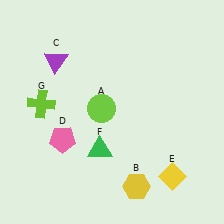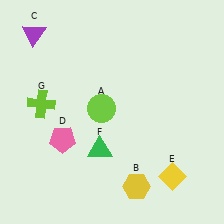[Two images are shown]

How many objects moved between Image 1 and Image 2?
1 object moved between the two images.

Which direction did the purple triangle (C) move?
The purple triangle (C) moved up.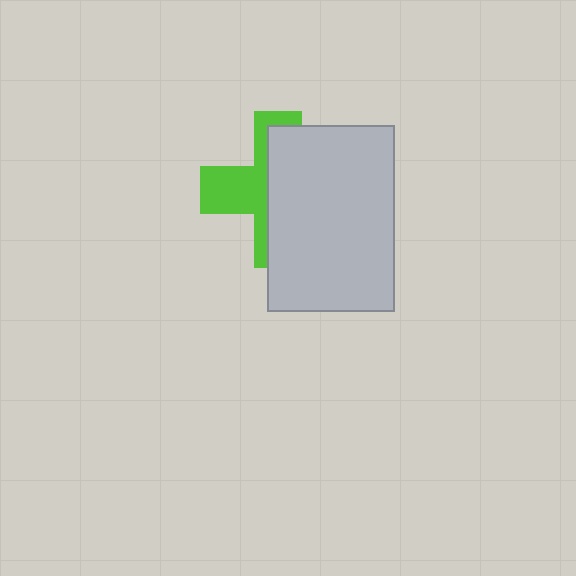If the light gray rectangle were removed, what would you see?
You would see the complete lime cross.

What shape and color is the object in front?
The object in front is a light gray rectangle.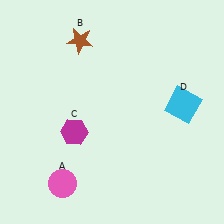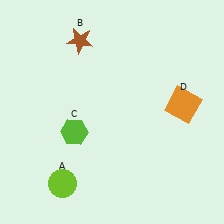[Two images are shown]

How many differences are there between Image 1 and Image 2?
There are 3 differences between the two images.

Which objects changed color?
A changed from pink to lime. C changed from magenta to lime. D changed from cyan to orange.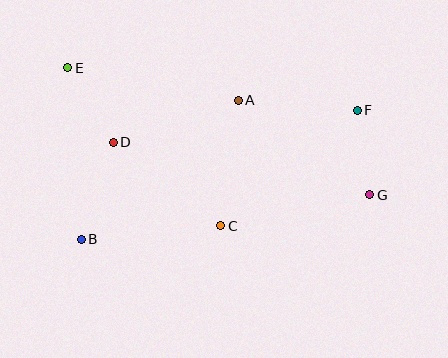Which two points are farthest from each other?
Points E and G are farthest from each other.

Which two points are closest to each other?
Points F and G are closest to each other.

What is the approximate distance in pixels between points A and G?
The distance between A and G is approximately 162 pixels.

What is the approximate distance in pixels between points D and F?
The distance between D and F is approximately 246 pixels.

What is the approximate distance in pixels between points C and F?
The distance between C and F is approximately 179 pixels.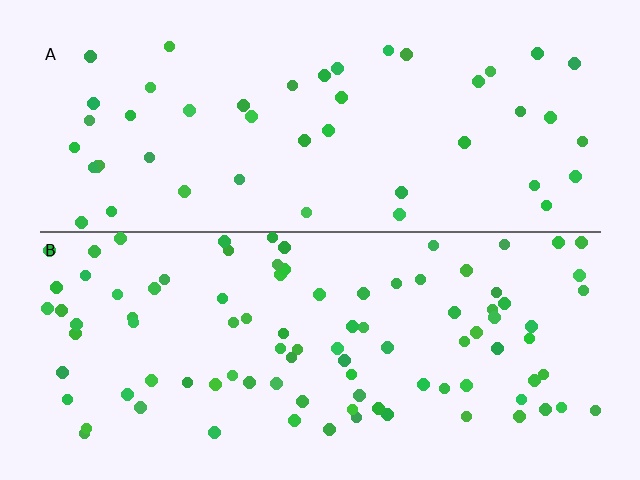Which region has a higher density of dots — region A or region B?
B (the bottom).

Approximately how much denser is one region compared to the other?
Approximately 2.0× — region B over region A.